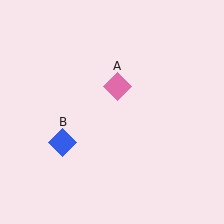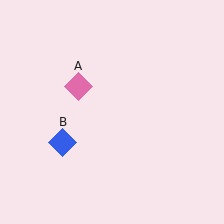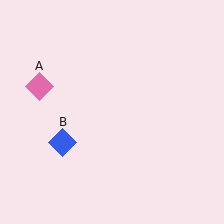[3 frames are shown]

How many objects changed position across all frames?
1 object changed position: pink diamond (object A).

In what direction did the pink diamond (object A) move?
The pink diamond (object A) moved left.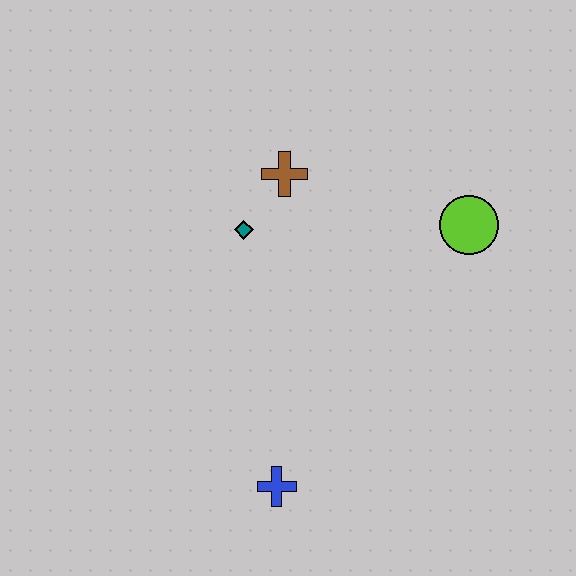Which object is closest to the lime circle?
The brown cross is closest to the lime circle.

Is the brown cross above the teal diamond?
Yes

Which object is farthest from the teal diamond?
The blue cross is farthest from the teal diamond.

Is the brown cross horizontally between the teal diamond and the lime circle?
Yes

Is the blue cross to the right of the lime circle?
No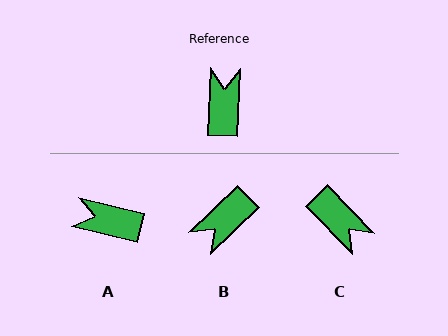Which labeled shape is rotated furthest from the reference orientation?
B, about 137 degrees away.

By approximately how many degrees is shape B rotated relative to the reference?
Approximately 137 degrees counter-clockwise.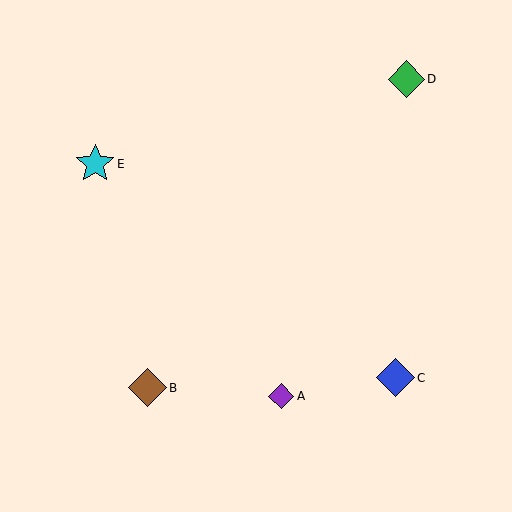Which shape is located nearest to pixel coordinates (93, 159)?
The cyan star (labeled E) at (95, 164) is nearest to that location.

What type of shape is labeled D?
Shape D is a green diamond.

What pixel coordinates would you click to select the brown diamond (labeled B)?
Click at (148, 388) to select the brown diamond B.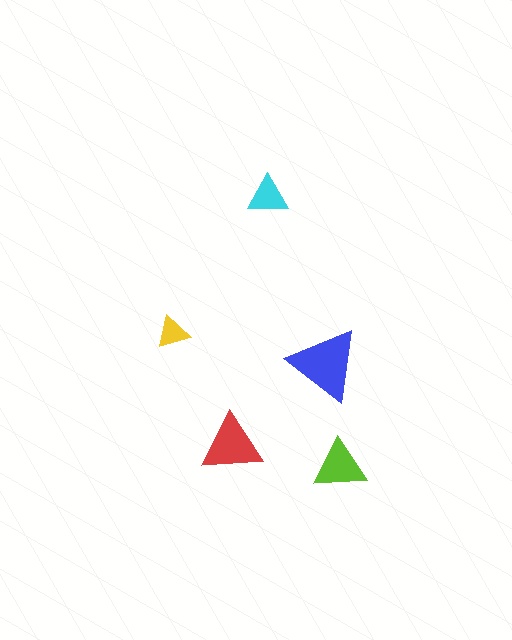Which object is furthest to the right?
The lime triangle is rightmost.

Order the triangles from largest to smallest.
the blue one, the red one, the lime one, the cyan one, the yellow one.